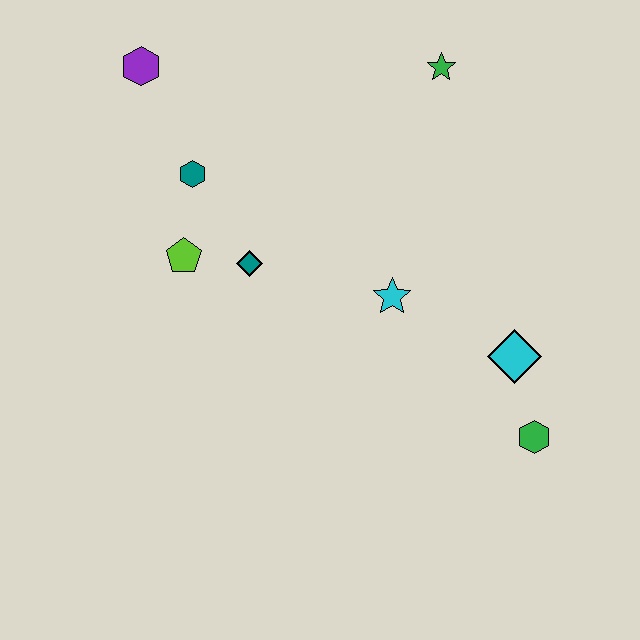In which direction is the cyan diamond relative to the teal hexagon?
The cyan diamond is to the right of the teal hexagon.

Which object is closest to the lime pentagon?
The teal diamond is closest to the lime pentagon.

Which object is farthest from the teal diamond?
The green hexagon is farthest from the teal diamond.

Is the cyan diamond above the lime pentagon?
No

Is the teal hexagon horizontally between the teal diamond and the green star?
No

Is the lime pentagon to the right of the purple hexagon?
Yes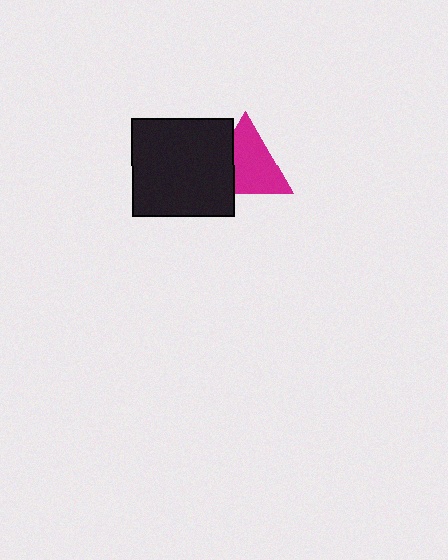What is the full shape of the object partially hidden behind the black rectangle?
The partially hidden object is a magenta triangle.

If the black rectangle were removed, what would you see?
You would see the complete magenta triangle.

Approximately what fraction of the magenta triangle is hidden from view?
Roughly 30% of the magenta triangle is hidden behind the black rectangle.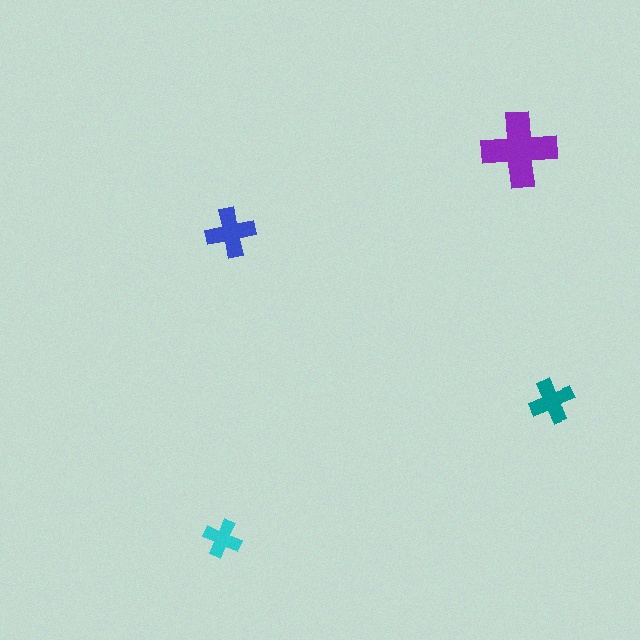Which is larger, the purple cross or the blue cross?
The purple one.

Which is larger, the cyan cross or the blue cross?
The blue one.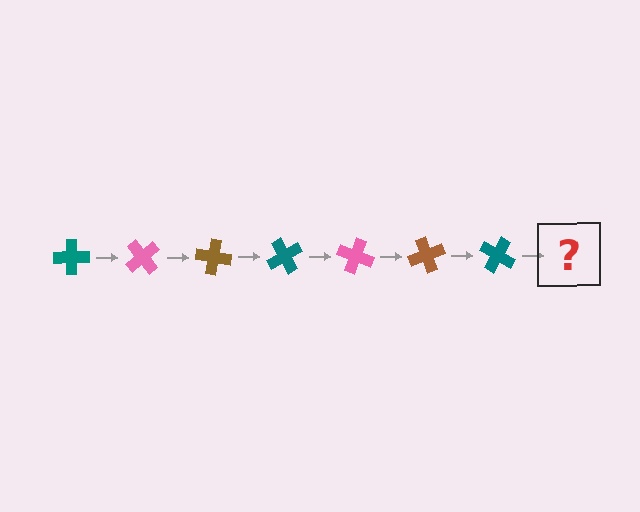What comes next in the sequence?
The next element should be a pink cross, rotated 350 degrees from the start.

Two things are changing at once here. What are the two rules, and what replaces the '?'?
The two rules are that it rotates 50 degrees each step and the color cycles through teal, pink, and brown. The '?' should be a pink cross, rotated 350 degrees from the start.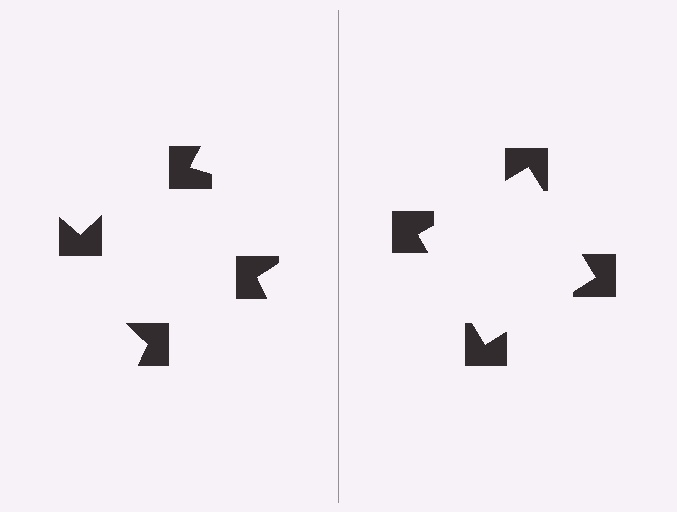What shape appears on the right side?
An illusory square.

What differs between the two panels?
The notched squares are positioned identically on both sides; only the wedge orientations differ. On the right they align to a square; on the left they are misaligned.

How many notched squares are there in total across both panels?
8 — 4 on each side.